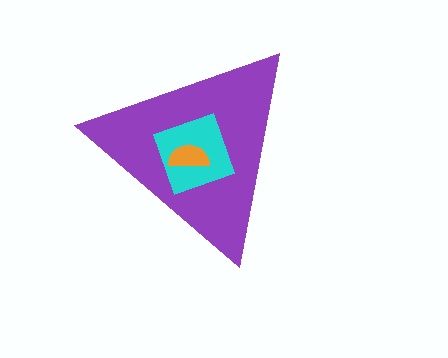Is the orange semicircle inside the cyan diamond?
Yes.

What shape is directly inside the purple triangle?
The cyan diamond.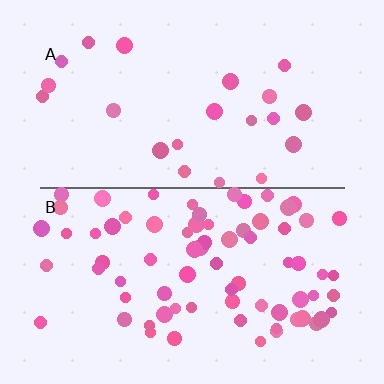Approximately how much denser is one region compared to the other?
Approximately 3.5× — region B over region A.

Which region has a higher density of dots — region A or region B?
B (the bottom).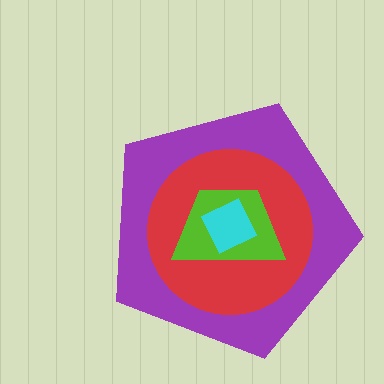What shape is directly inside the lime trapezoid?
The cyan square.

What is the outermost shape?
The purple pentagon.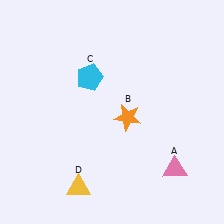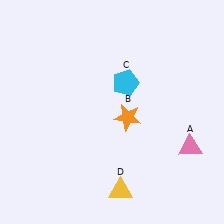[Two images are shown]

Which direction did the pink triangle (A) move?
The pink triangle (A) moved up.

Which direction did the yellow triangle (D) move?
The yellow triangle (D) moved right.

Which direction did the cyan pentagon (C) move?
The cyan pentagon (C) moved right.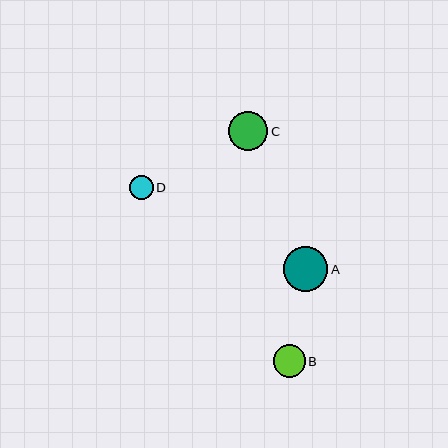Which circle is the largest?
Circle A is the largest with a size of approximately 44 pixels.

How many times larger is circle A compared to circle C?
Circle A is approximately 1.1 times the size of circle C.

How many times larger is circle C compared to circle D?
Circle C is approximately 1.6 times the size of circle D.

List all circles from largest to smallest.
From largest to smallest: A, C, B, D.